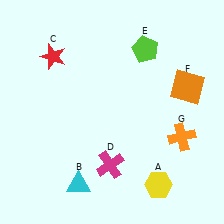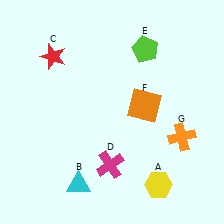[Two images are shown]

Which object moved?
The orange square (F) moved left.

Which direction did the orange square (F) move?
The orange square (F) moved left.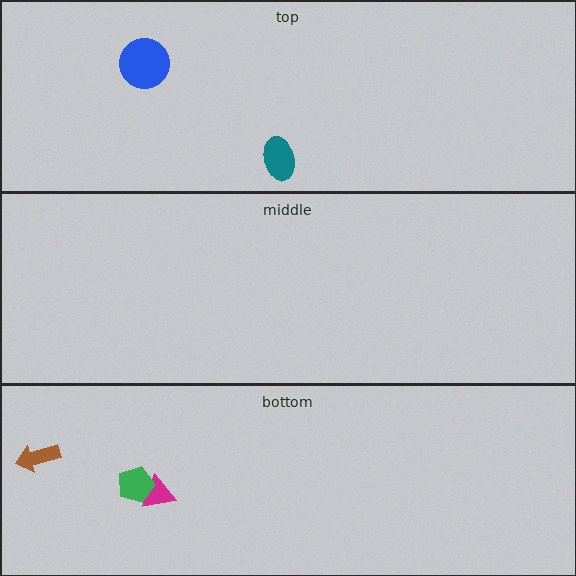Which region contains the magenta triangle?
The bottom region.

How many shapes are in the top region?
2.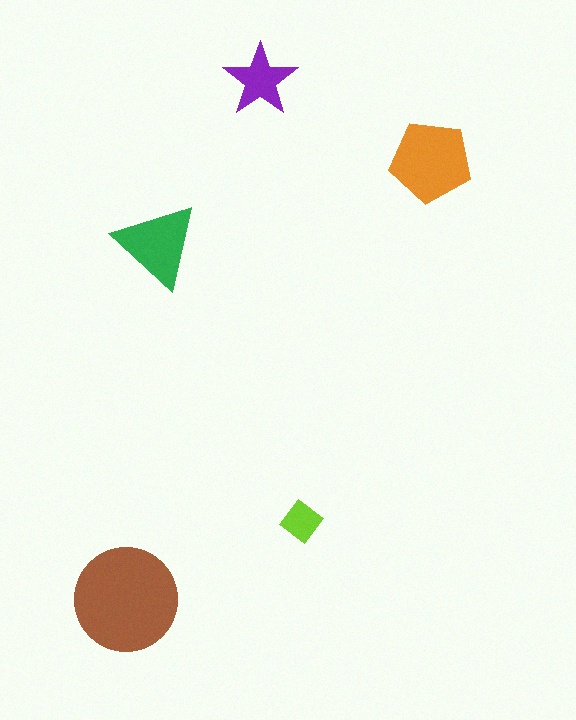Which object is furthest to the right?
The orange pentagon is rightmost.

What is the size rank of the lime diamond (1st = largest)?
5th.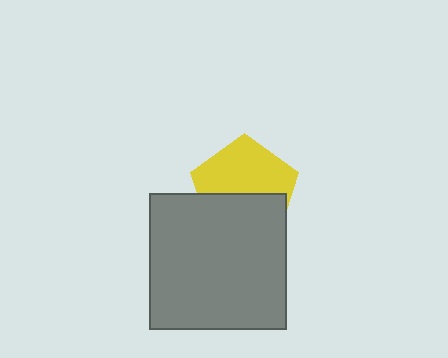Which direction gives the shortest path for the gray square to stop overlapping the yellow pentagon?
Moving down gives the shortest separation.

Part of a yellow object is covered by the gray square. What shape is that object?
It is a pentagon.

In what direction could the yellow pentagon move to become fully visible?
The yellow pentagon could move up. That would shift it out from behind the gray square entirely.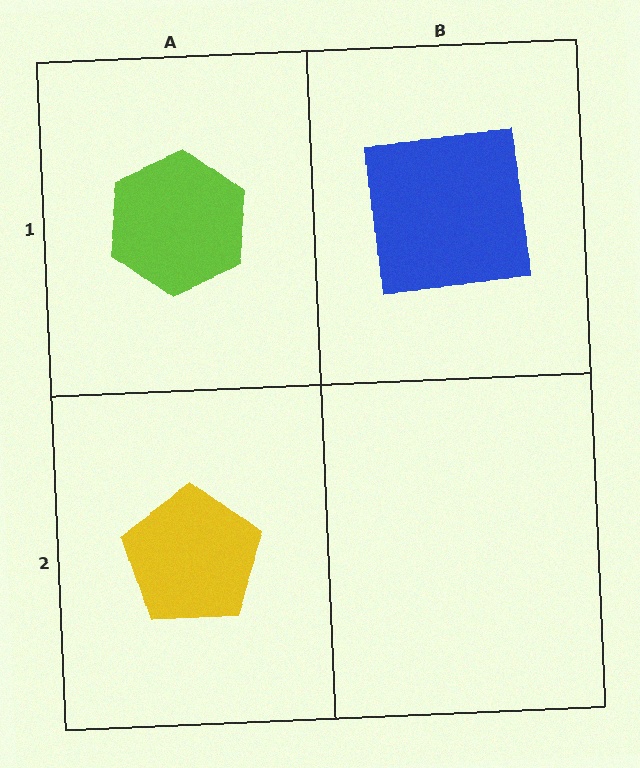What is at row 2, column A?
A yellow pentagon.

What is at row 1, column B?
A blue square.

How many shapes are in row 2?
1 shape.